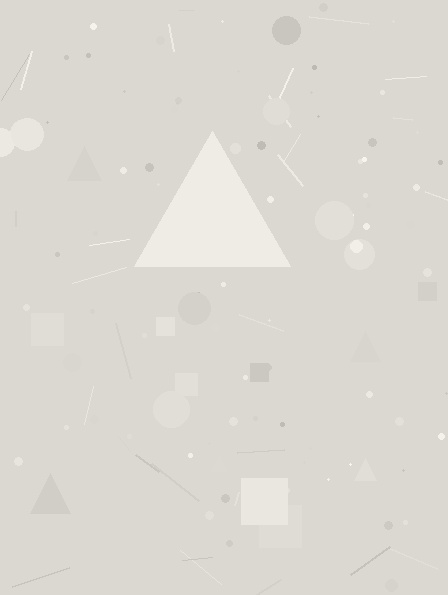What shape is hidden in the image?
A triangle is hidden in the image.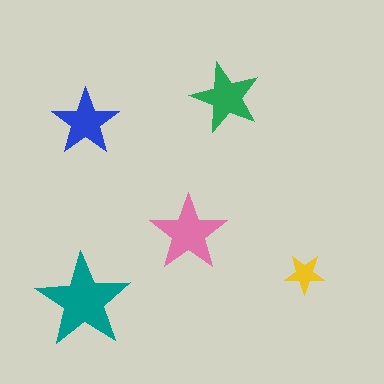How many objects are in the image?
There are 5 objects in the image.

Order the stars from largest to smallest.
the teal one, the pink one, the green one, the blue one, the yellow one.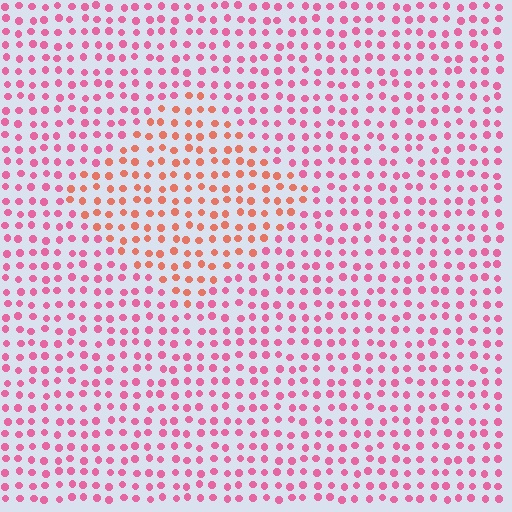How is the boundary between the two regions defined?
The boundary is defined purely by a slight shift in hue (about 36 degrees). Spacing, size, and orientation are identical on both sides.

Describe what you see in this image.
The image is filled with small pink elements in a uniform arrangement. A diamond-shaped region is visible where the elements are tinted to a slightly different hue, forming a subtle color boundary.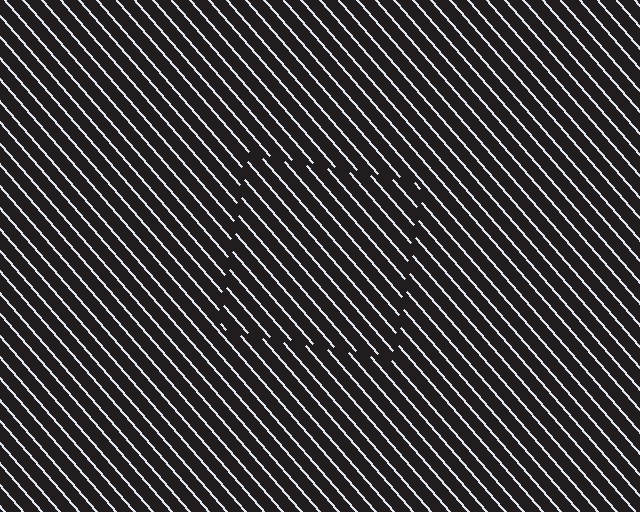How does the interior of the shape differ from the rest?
The interior of the shape contains the same grating, shifted by half a period — the contour is defined by the phase discontinuity where line-ends from the inner and outer gratings abut.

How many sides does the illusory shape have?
4 sides — the line-ends trace a square.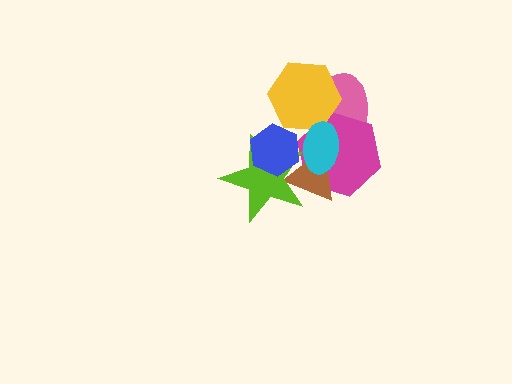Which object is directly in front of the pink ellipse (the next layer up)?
The magenta hexagon is directly in front of the pink ellipse.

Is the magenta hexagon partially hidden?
Yes, it is partially covered by another shape.